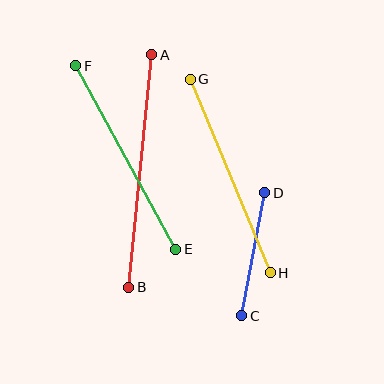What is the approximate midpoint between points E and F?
The midpoint is at approximately (126, 157) pixels.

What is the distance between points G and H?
The distance is approximately 210 pixels.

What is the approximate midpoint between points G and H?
The midpoint is at approximately (230, 176) pixels.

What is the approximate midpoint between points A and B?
The midpoint is at approximately (140, 171) pixels.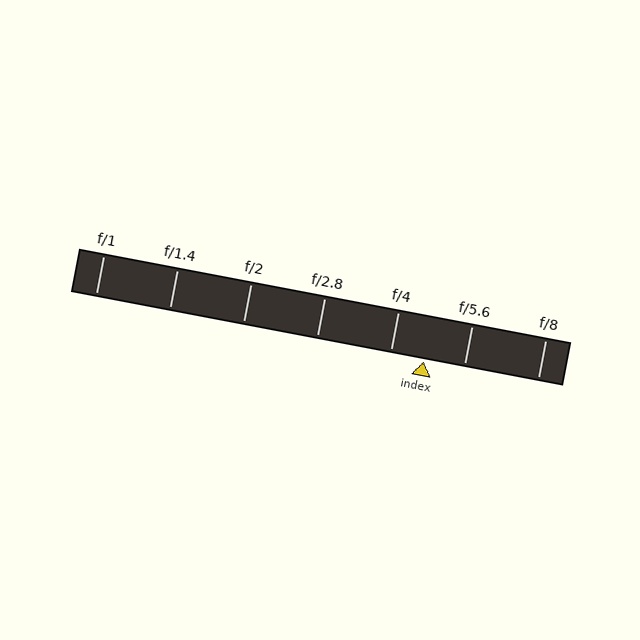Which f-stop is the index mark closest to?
The index mark is closest to f/4.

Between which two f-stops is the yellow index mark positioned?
The index mark is between f/4 and f/5.6.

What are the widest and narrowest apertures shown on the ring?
The widest aperture shown is f/1 and the narrowest is f/8.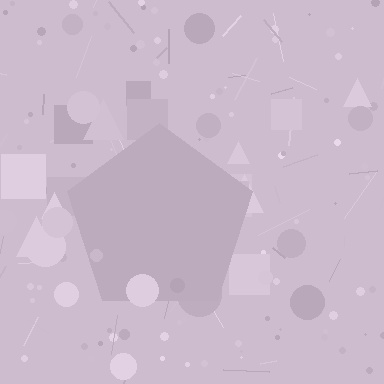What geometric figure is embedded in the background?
A pentagon is embedded in the background.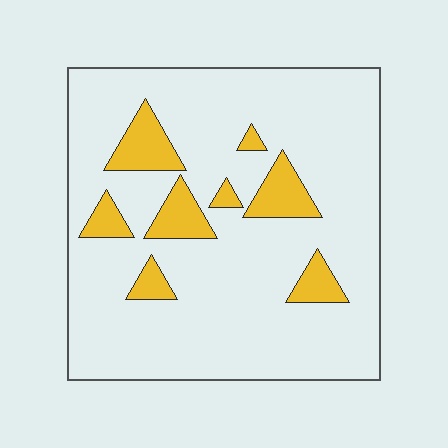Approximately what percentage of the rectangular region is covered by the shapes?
Approximately 15%.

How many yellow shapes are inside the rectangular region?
8.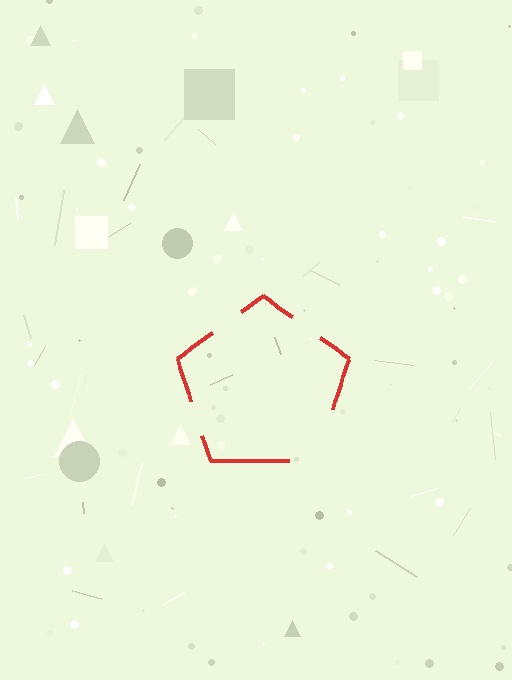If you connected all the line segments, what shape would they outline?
They would outline a pentagon.